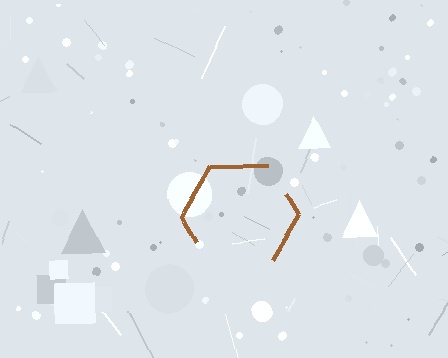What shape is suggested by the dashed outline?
The dashed outline suggests a hexagon.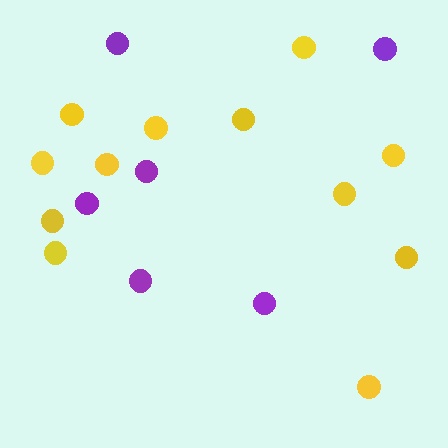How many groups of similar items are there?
There are 2 groups: one group of purple circles (6) and one group of yellow circles (12).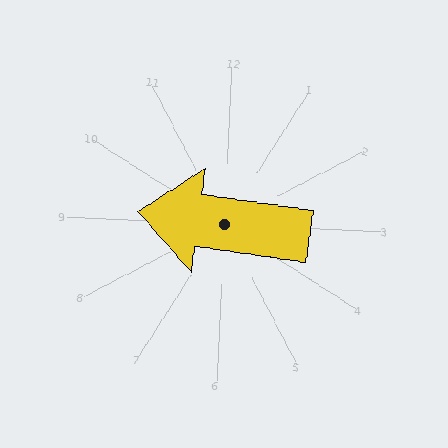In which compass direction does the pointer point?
West.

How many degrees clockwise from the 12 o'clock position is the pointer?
Approximately 275 degrees.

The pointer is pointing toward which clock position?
Roughly 9 o'clock.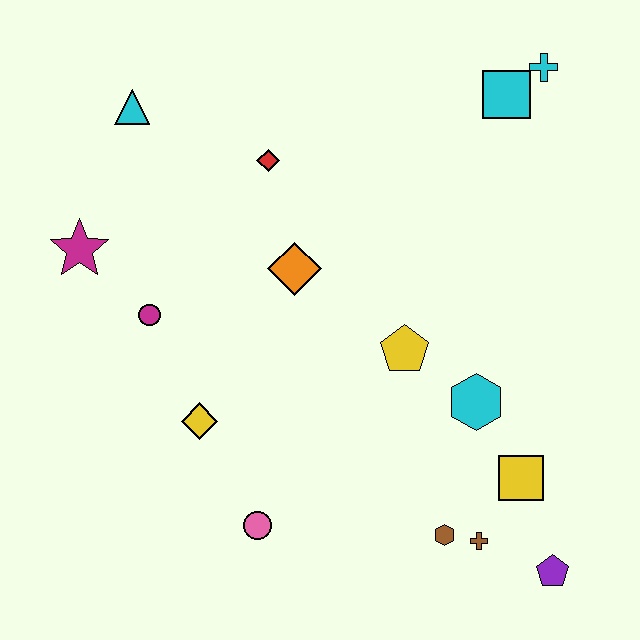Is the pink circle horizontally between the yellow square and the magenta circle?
Yes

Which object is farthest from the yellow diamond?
The cyan cross is farthest from the yellow diamond.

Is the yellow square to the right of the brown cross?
Yes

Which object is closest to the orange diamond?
The red diamond is closest to the orange diamond.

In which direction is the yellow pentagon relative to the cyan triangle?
The yellow pentagon is to the right of the cyan triangle.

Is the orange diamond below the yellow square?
No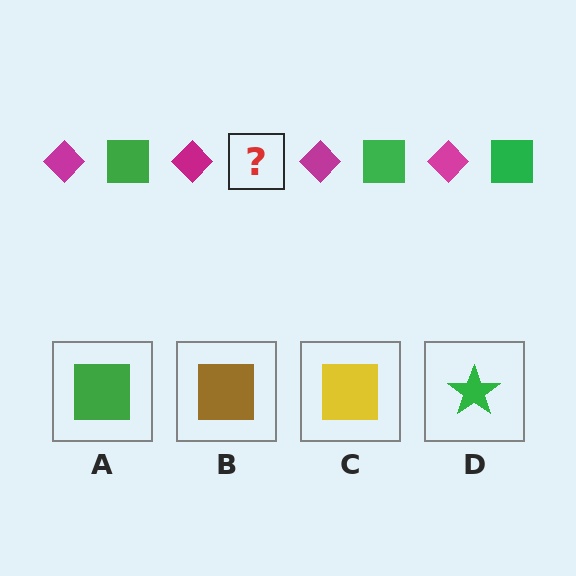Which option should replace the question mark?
Option A.